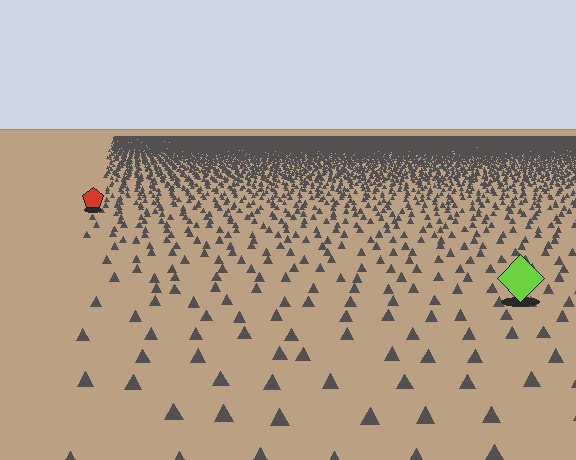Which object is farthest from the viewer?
The red pentagon is farthest from the viewer. It appears smaller and the ground texture around it is denser.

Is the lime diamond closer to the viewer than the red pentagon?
Yes. The lime diamond is closer — you can tell from the texture gradient: the ground texture is coarser near it.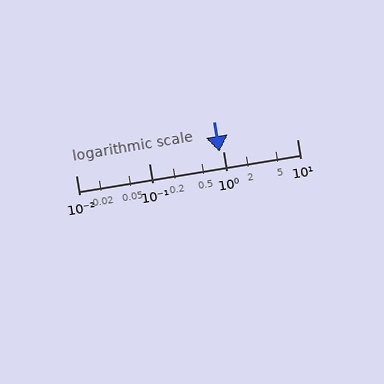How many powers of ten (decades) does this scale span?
The scale spans 3 decades, from 0.01 to 10.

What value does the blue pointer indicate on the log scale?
The pointer indicates approximately 0.89.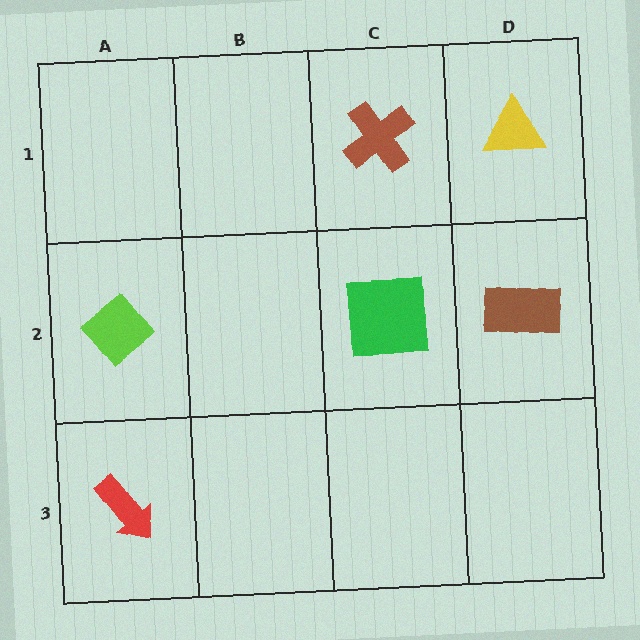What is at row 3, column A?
A red arrow.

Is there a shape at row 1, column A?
No, that cell is empty.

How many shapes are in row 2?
3 shapes.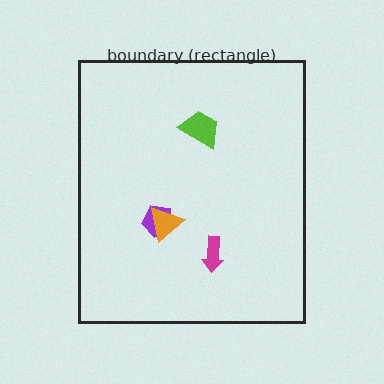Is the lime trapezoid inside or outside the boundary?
Inside.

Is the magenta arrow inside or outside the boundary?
Inside.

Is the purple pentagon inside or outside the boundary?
Inside.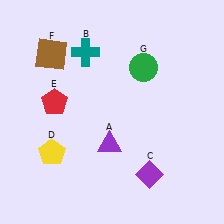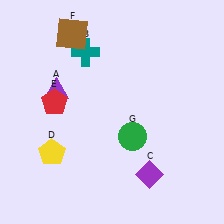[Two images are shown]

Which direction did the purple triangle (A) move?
The purple triangle (A) moved up.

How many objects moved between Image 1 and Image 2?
3 objects moved between the two images.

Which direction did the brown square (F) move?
The brown square (F) moved right.